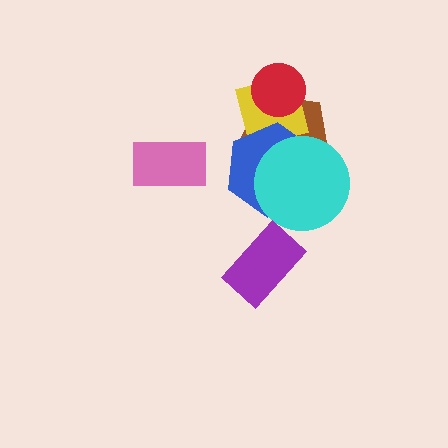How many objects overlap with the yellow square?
4 objects overlap with the yellow square.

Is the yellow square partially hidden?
Yes, it is partially covered by another shape.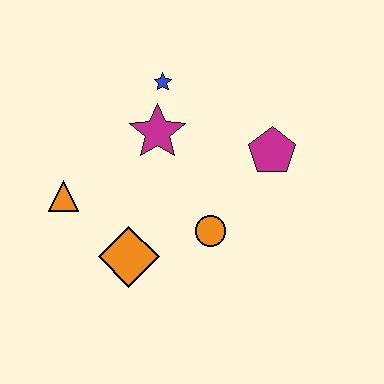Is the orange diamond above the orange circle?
No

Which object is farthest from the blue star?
The orange diamond is farthest from the blue star.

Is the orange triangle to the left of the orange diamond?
Yes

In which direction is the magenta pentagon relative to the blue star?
The magenta pentagon is to the right of the blue star.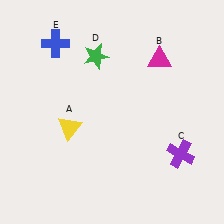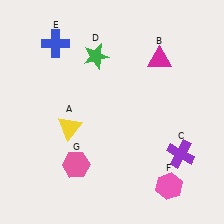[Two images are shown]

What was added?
A pink hexagon (F), a pink hexagon (G) were added in Image 2.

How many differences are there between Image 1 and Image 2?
There are 2 differences between the two images.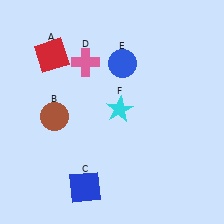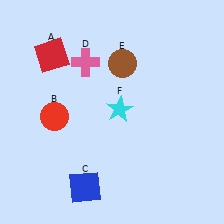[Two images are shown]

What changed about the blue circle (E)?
In Image 1, E is blue. In Image 2, it changed to brown.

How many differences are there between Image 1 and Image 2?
There are 2 differences between the two images.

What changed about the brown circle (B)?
In Image 1, B is brown. In Image 2, it changed to red.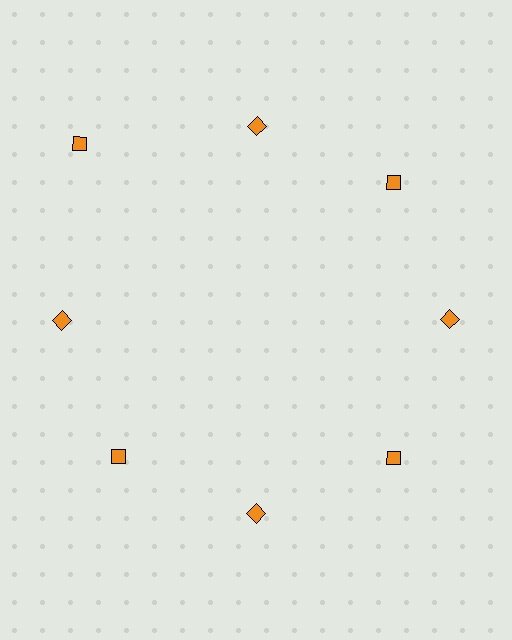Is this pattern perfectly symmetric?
No. The 8 orange diamonds are arranged in a ring, but one element near the 10 o'clock position is pushed outward from the center, breaking the 8-fold rotational symmetry.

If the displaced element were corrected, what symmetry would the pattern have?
It would have 8-fold rotational symmetry — the pattern would map onto itself every 45 degrees.